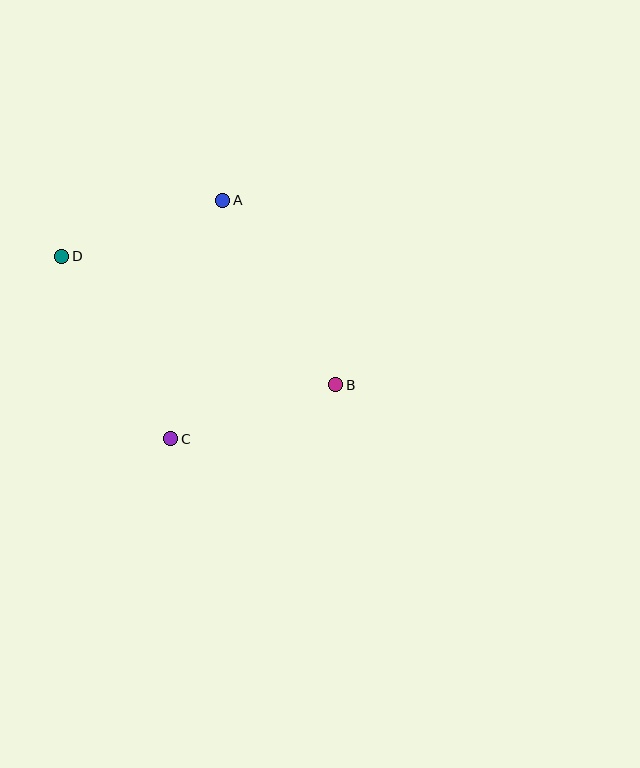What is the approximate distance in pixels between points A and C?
The distance between A and C is approximately 244 pixels.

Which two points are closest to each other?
Points A and D are closest to each other.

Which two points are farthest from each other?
Points B and D are farthest from each other.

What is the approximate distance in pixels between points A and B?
The distance between A and B is approximately 216 pixels.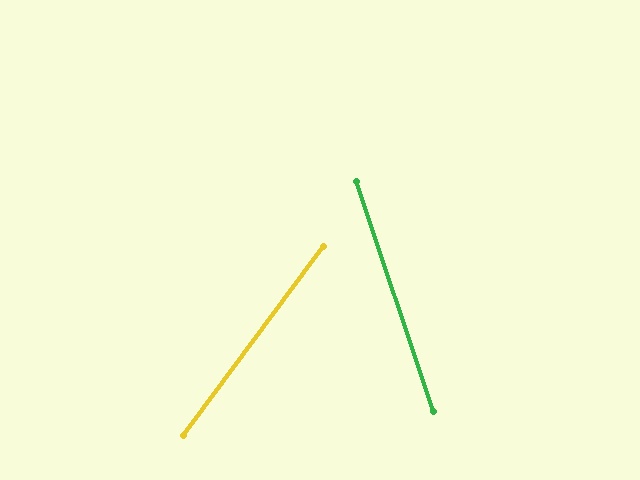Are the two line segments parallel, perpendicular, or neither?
Neither parallel nor perpendicular — they differ by about 55°.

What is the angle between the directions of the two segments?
Approximately 55 degrees.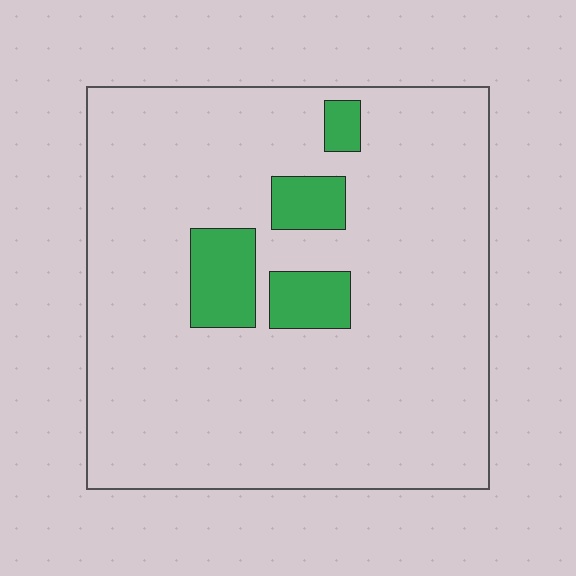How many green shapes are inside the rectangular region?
4.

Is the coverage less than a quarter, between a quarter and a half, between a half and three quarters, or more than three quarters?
Less than a quarter.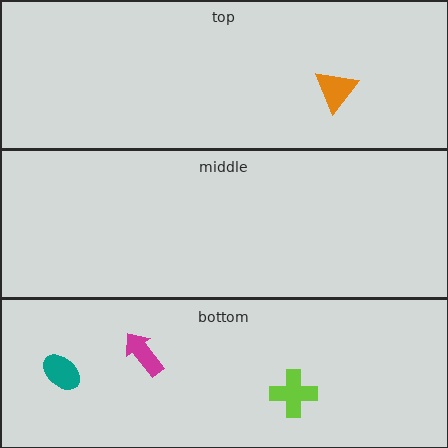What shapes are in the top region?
The orange triangle.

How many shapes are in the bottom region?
3.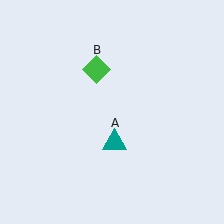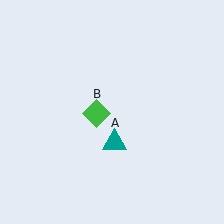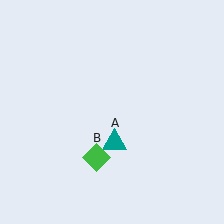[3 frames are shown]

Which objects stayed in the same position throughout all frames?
Teal triangle (object A) remained stationary.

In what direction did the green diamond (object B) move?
The green diamond (object B) moved down.